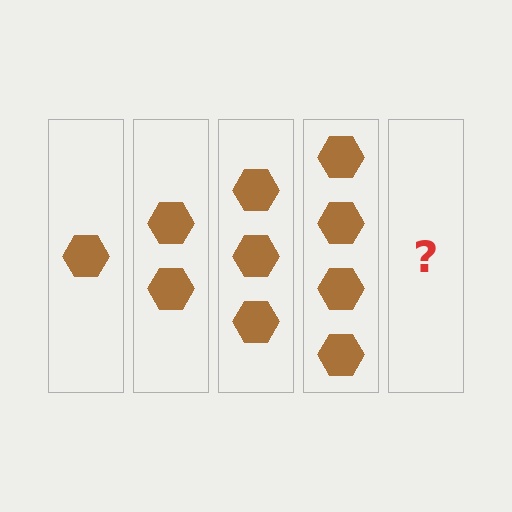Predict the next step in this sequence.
The next step is 5 hexagons.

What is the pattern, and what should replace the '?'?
The pattern is that each step adds one more hexagon. The '?' should be 5 hexagons.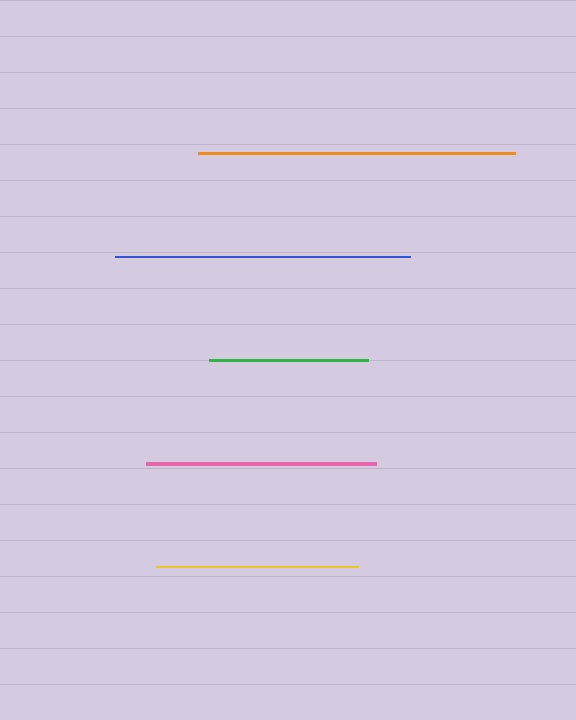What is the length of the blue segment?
The blue segment is approximately 294 pixels long.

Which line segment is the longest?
The orange line is the longest at approximately 317 pixels.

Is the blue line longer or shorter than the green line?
The blue line is longer than the green line.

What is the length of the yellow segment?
The yellow segment is approximately 202 pixels long.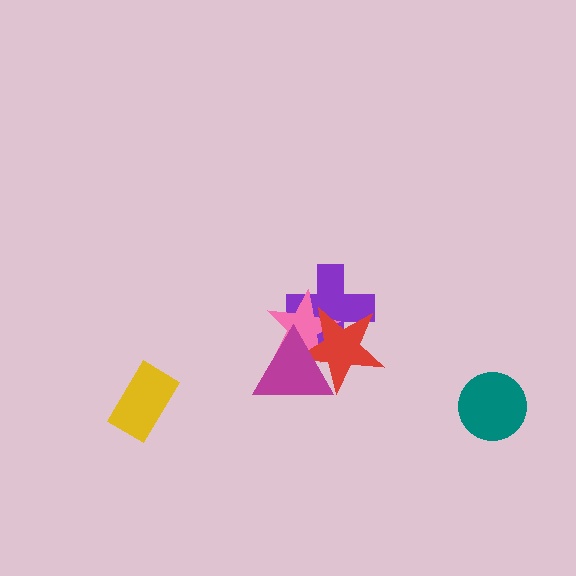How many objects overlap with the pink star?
3 objects overlap with the pink star.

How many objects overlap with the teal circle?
0 objects overlap with the teal circle.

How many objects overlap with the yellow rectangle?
0 objects overlap with the yellow rectangle.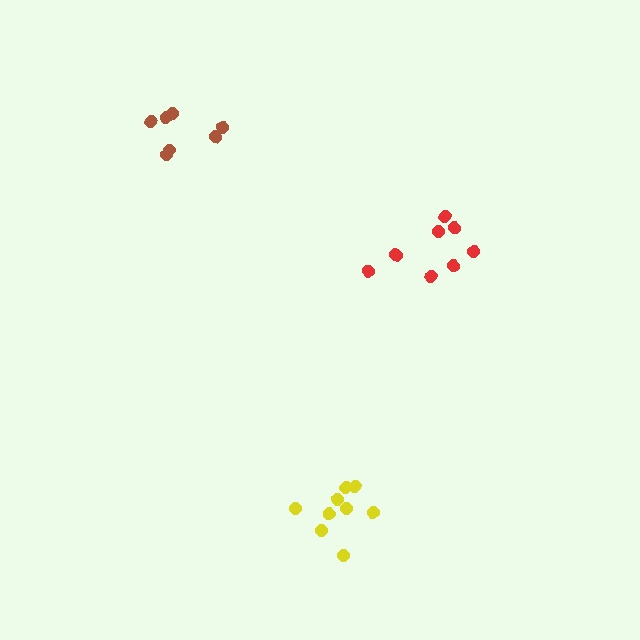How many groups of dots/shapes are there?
There are 3 groups.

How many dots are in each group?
Group 1: 7 dots, Group 2: 9 dots, Group 3: 9 dots (25 total).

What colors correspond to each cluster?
The clusters are colored: brown, yellow, red.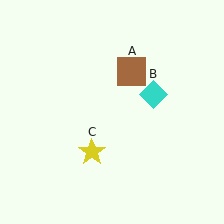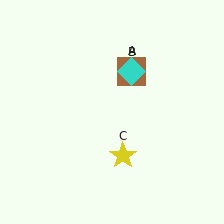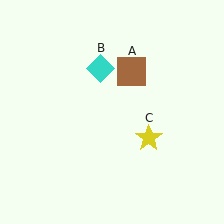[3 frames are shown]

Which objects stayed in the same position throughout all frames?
Brown square (object A) remained stationary.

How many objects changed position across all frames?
2 objects changed position: cyan diamond (object B), yellow star (object C).